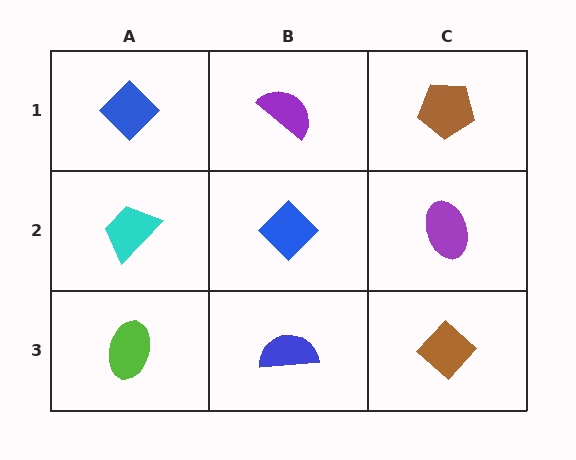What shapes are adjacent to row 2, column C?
A brown pentagon (row 1, column C), a brown diamond (row 3, column C), a blue diamond (row 2, column B).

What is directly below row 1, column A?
A cyan trapezoid.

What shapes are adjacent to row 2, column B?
A purple semicircle (row 1, column B), a blue semicircle (row 3, column B), a cyan trapezoid (row 2, column A), a purple ellipse (row 2, column C).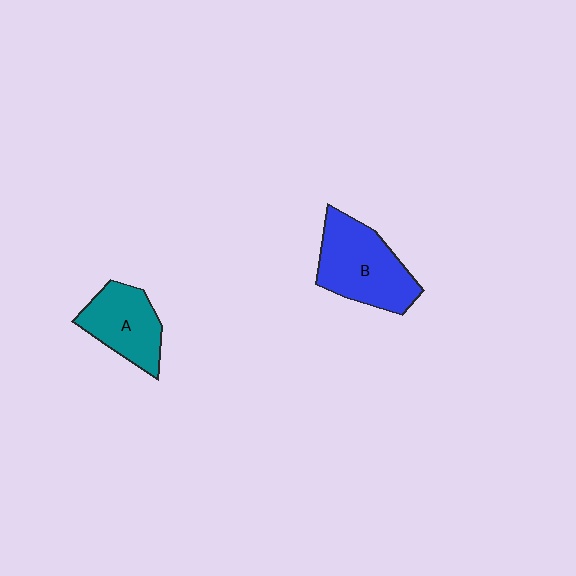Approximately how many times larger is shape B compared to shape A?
Approximately 1.3 times.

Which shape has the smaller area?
Shape A (teal).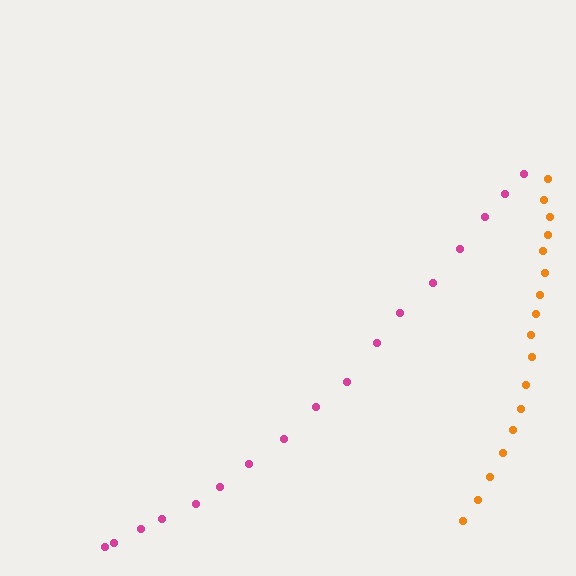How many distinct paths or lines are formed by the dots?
There are 2 distinct paths.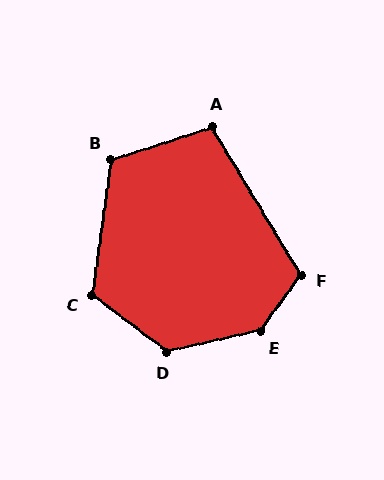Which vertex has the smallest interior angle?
A, at approximately 103 degrees.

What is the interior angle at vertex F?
Approximately 114 degrees (obtuse).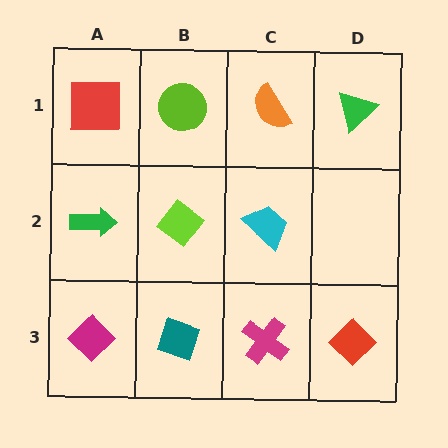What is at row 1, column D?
A green triangle.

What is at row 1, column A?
A red square.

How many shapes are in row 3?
4 shapes.